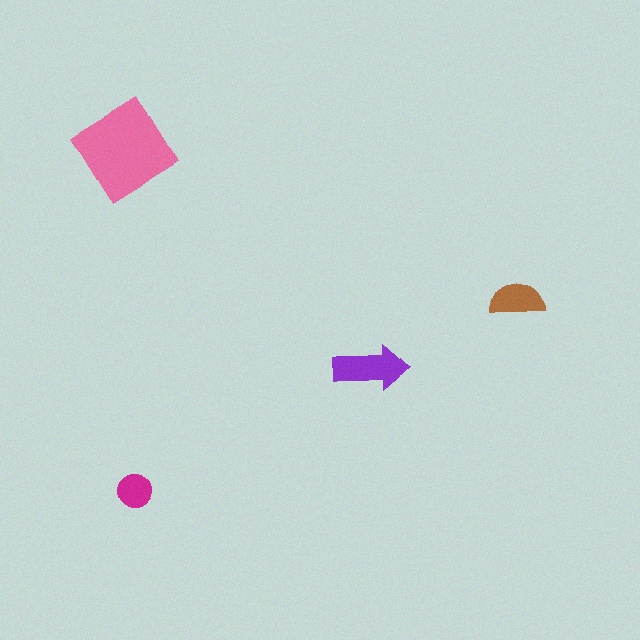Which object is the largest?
The pink diamond.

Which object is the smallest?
The magenta circle.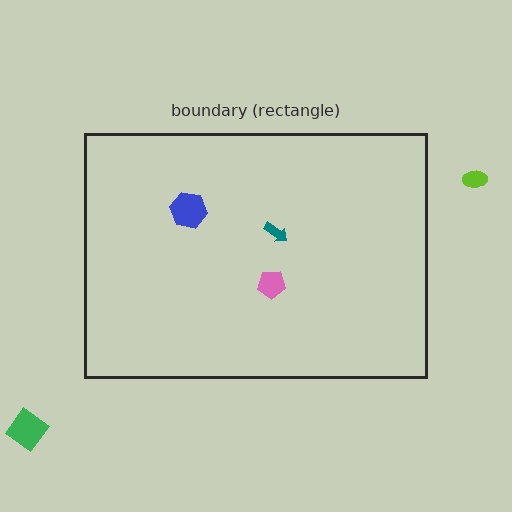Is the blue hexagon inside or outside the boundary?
Inside.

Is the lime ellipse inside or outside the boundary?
Outside.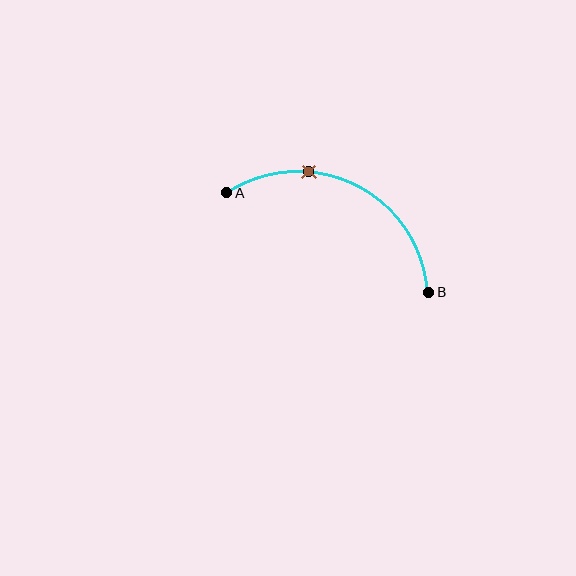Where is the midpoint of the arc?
The arc midpoint is the point on the curve farthest from the straight line joining A and B. It sits above that line.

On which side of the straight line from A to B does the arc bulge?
The arc bulges above the straight line connecting A and B.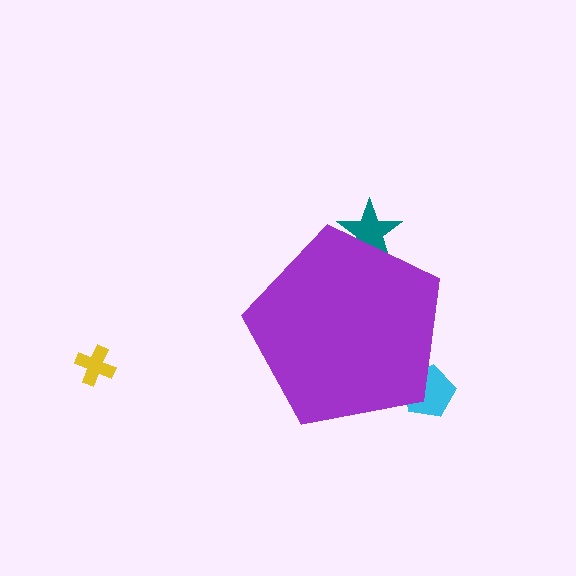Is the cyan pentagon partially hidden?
Yes, the cyan pentagon is partially hidden behind the purple pentagon.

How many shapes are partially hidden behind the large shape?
2 shapes are partially hidden.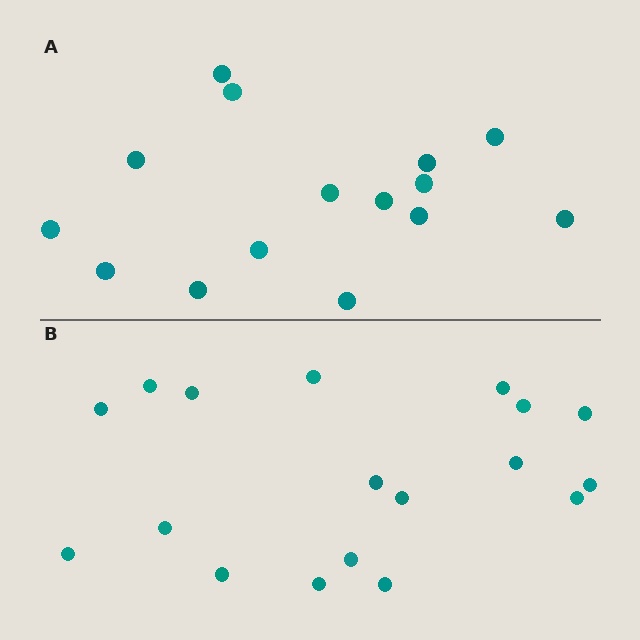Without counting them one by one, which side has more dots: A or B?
Region B (the bottom region) has more dots.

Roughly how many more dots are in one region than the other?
Region B has just a few more — roughly 2 or 3 more dots than region A.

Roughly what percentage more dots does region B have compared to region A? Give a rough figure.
About 20% more.